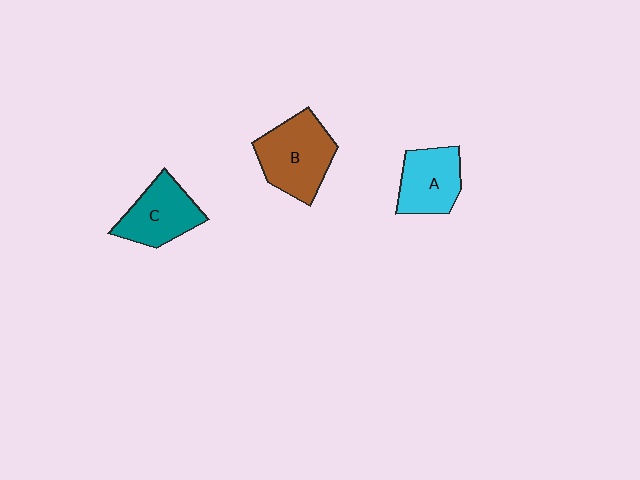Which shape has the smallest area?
Shape A (cyan).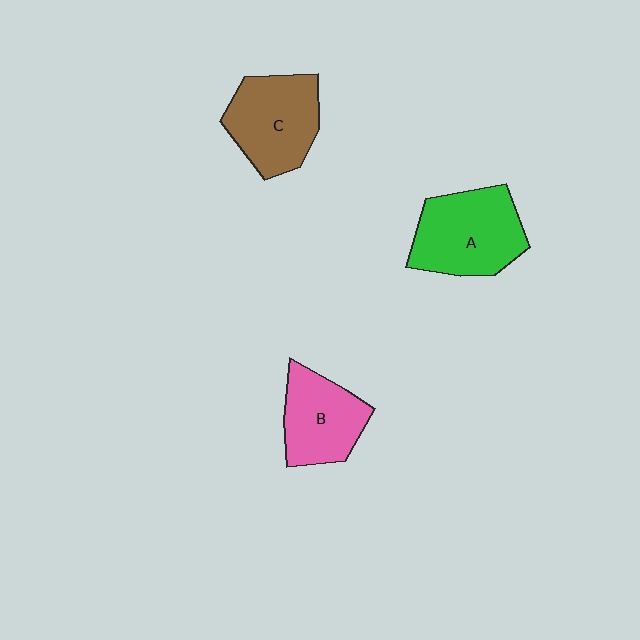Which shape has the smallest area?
Shape B (pink).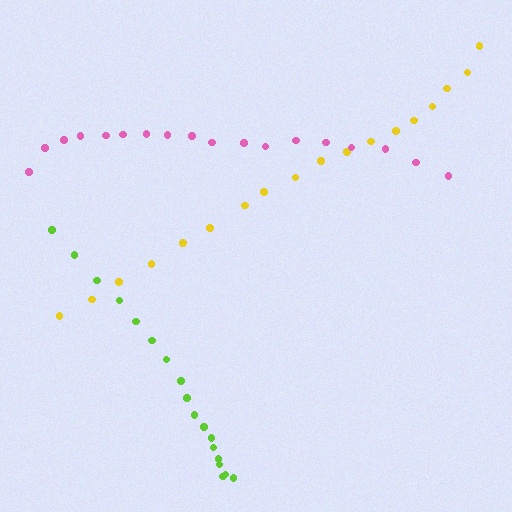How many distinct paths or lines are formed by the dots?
There are 3 distinct paths.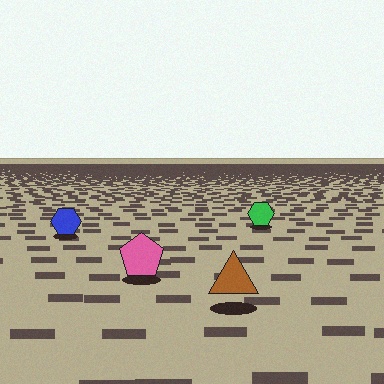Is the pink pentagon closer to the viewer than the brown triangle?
No. The brown triangle is closer — you can tell from the texture gradient: the ground texture is coarser near it.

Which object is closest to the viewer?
The brown triangle is closest. The texture marks near it are larger and more spread out.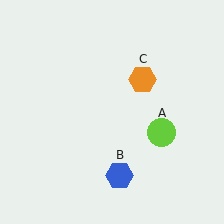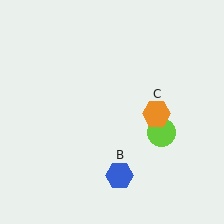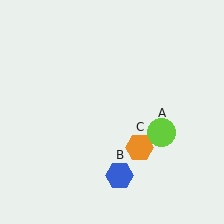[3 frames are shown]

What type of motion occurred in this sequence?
The orange hexagon (object C) rotated clockwise around the center of the scene.